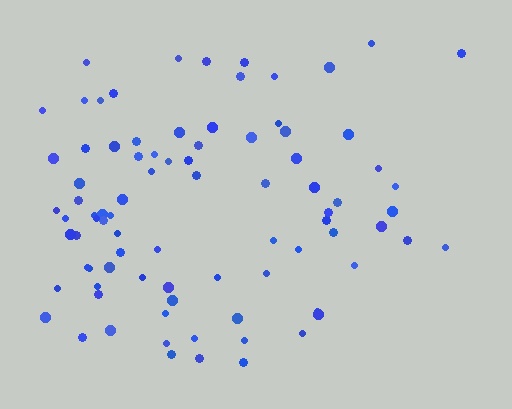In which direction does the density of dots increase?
From right to left, with the left side densest.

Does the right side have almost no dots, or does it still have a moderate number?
Still a moderate number, just noticeably fewer than the left.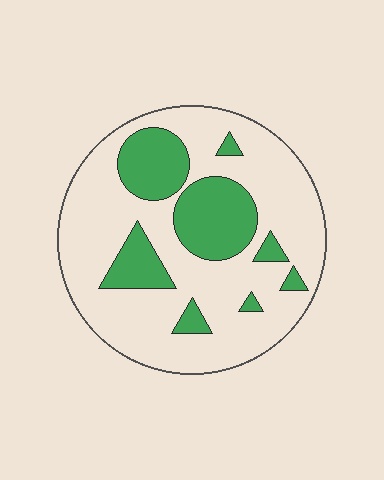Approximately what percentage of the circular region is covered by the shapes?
Approximately 25%.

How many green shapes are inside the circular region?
8.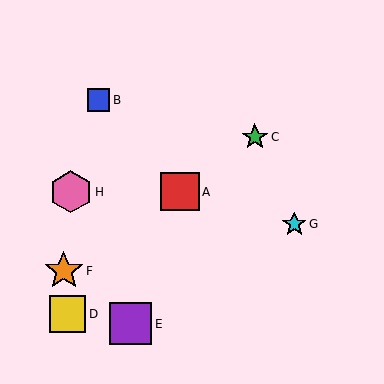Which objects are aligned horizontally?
Objects A, H are aligned horizontally.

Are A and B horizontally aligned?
No, A is at y≈192 and B is at y≈100.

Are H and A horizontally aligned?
Yes, both are at y≈192.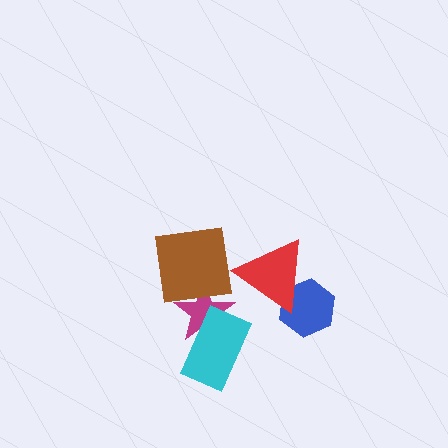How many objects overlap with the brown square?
2 objects overlap with the brown square.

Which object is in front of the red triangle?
The brown square is in front of the red triangle.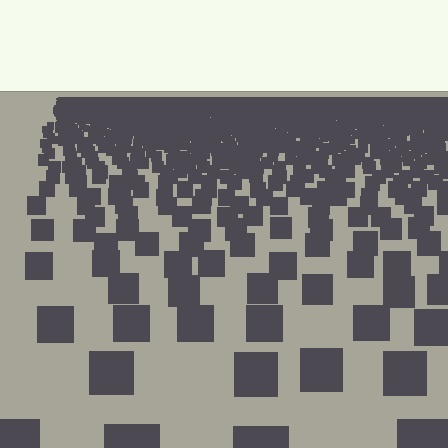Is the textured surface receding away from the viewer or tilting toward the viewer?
The surface is receding away from the viewer. Texture elements get smaller and denser toward the top.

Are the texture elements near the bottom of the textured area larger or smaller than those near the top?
Larger. Near the bottom, elements are closer to the viewer and appear at a bigger on-screen size.